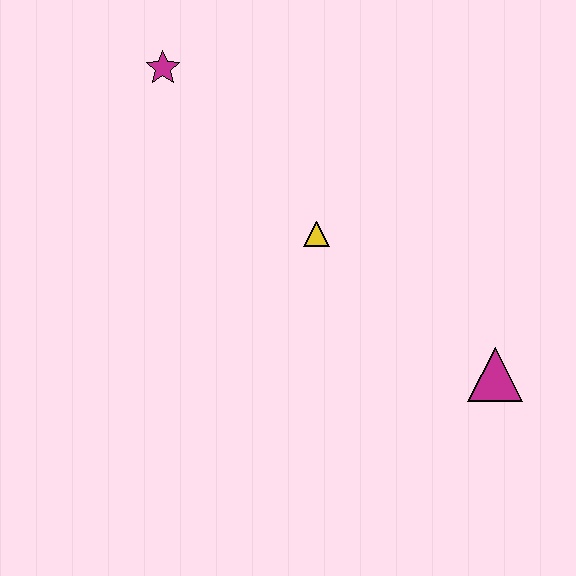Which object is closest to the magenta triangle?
The yellow triangle is closest to the magenta triangle.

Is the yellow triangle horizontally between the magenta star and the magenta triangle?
Yes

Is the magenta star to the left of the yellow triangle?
Yes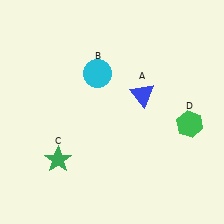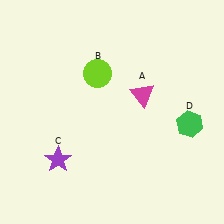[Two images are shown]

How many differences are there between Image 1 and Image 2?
There are 3 differences between the two images.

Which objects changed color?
A changed from blue to magenta. B changed from cyan to lime. C changed from green to purple.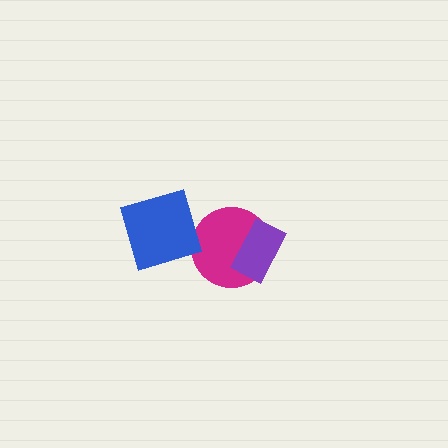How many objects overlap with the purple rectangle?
1 object overlaps with the purple rectangle.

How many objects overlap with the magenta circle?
2 objects overlap with the magenta circle.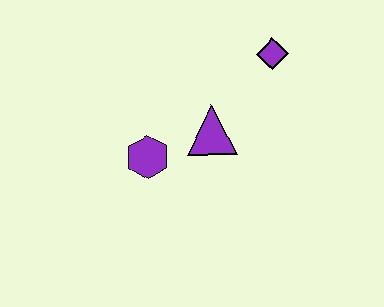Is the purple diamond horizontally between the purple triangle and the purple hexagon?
No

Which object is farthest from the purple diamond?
The purple hexagon is farthest from the purple diamond.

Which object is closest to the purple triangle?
The purple hexagon is closest to the purple triangle.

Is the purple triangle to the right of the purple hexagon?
Yes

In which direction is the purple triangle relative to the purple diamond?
The purple triangle is below the purple diamond.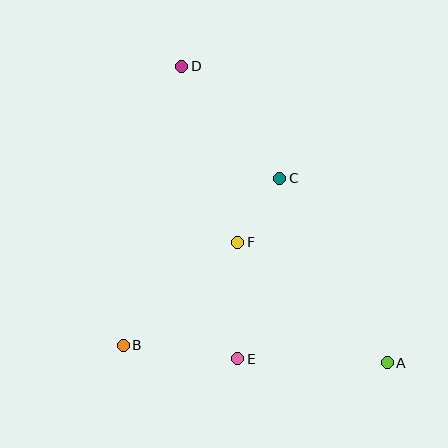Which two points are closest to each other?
Points C and F are closest to each other.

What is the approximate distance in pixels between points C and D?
The distance between C and D is approximately 150 pixels.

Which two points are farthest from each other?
Points A and D are farthest from each other.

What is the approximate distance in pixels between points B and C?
The distance between B and C is approximately 229 pixels.